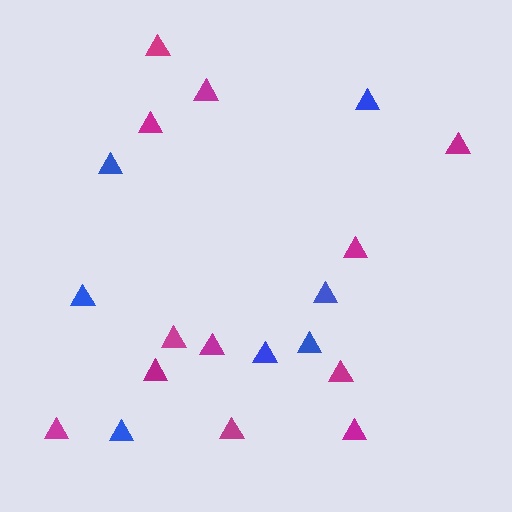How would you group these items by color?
There are 2 groups: one group of magenta triangles (12) and one group of blue triangles (7).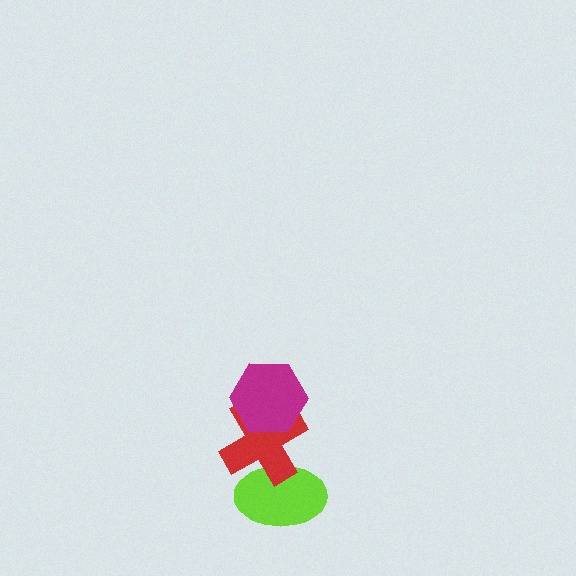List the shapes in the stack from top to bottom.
From top to bottom: the magenta hexagon, the red cross, the lime ellipse.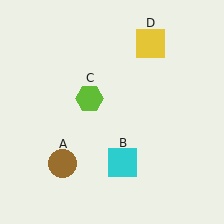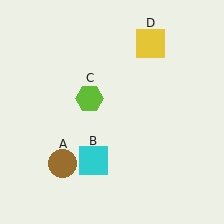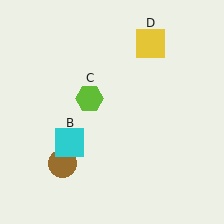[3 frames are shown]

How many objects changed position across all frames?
1 object changed position: cyan square (object B).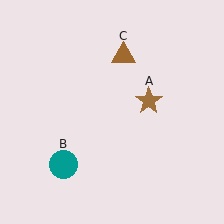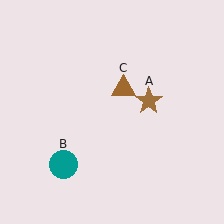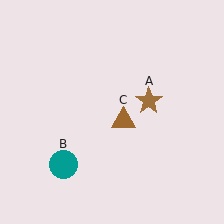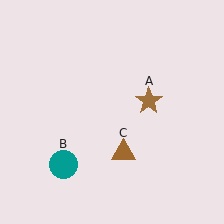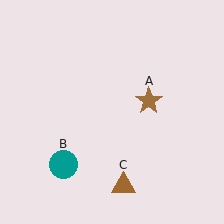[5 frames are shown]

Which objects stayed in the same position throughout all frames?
Brown star (object A) and teal circle (object B) remained stationary.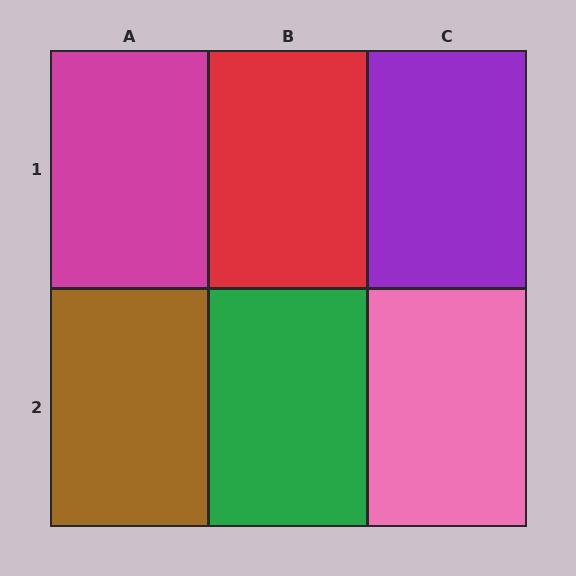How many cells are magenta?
1 cell is magenta.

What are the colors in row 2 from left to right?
Brown, green, pink.